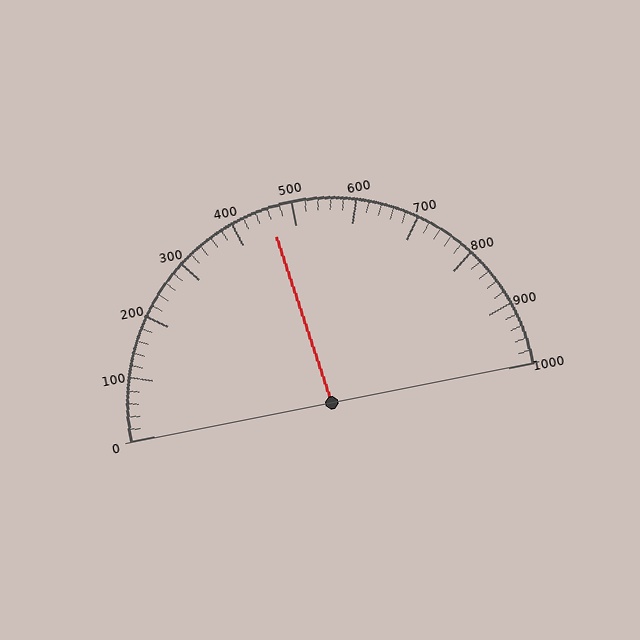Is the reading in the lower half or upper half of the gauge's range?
The reading is in the lower half of the range (0 to 1000).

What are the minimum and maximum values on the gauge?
The gauge ranges from 0 to 1000.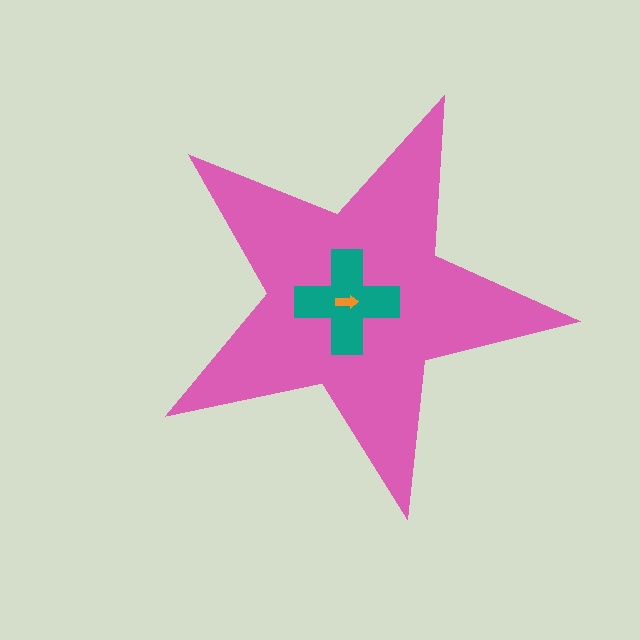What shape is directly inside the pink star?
The teal cross.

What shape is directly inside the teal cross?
The orange arrow.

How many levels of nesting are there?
3.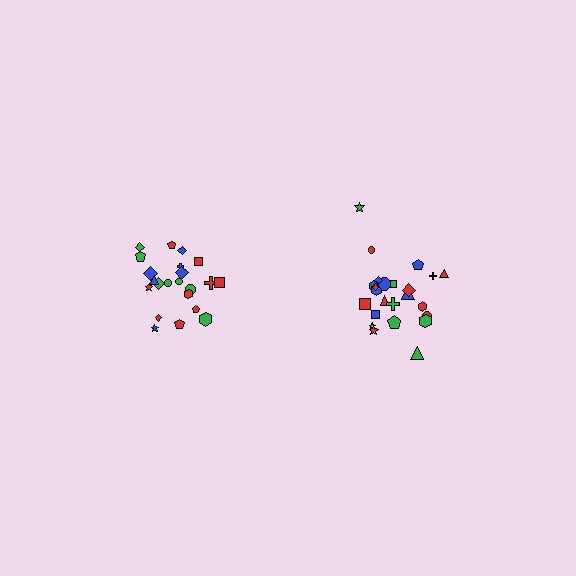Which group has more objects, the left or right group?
The right group.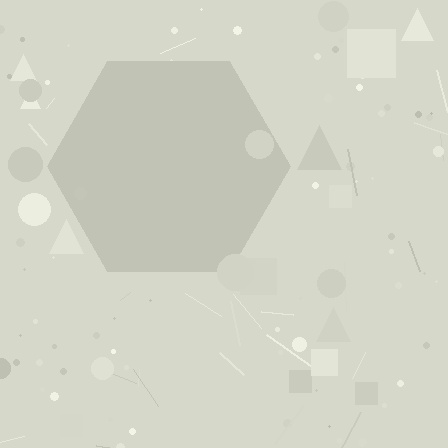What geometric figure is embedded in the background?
A hexagon is embedded in the background.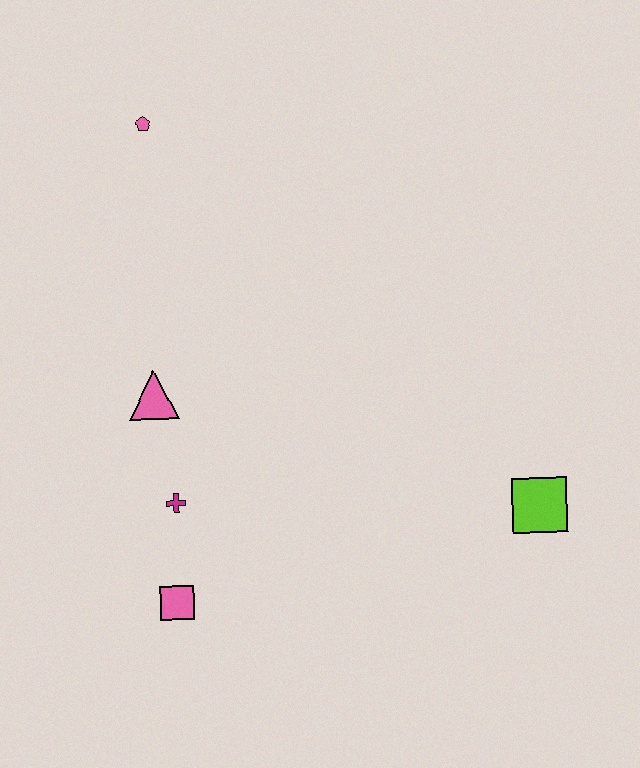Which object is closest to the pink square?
The magenta cross is closest to the pink square.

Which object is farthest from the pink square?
The pink pentagon is farthest from the pink square.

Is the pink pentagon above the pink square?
Yes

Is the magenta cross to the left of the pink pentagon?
No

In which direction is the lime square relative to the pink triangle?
The lime square is to the right of the pink triangle.